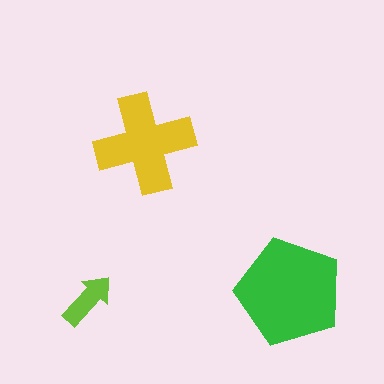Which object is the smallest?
The lime arrow.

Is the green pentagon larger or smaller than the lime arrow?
Larger.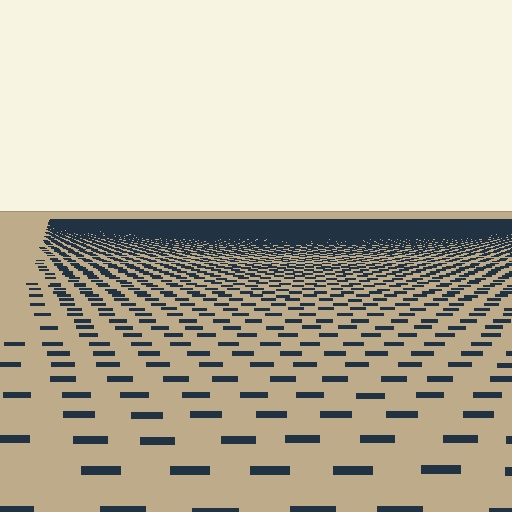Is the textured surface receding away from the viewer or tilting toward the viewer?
The surface is receding away from the viewer. Texture elements get smaller and denser toward the top.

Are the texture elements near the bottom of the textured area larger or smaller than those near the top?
Larger. Near the bottom, elements are closer to the viewer and appear at a bigger on-screen size.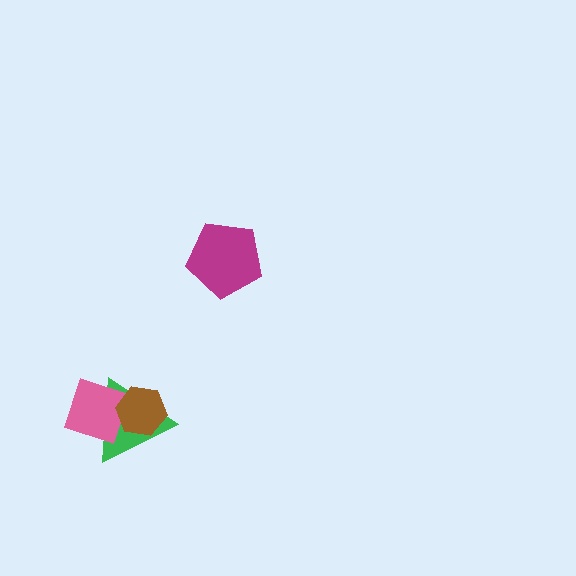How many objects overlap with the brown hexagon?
2 objects overlap with the brown hexagon.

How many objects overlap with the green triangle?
2 objects overlap with the green triangle.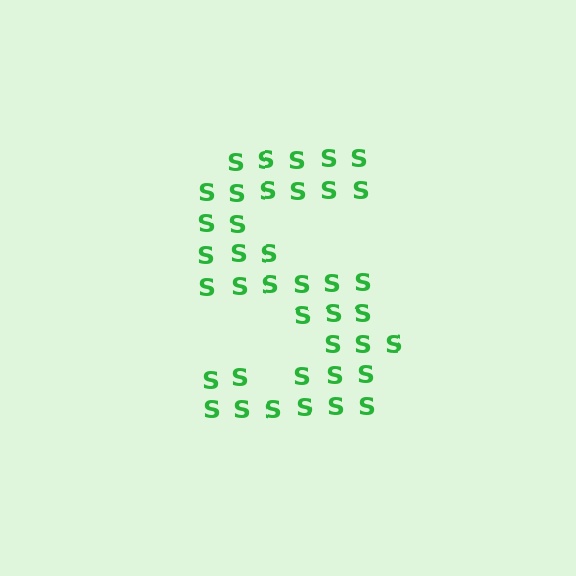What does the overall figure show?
The overall figure shows the letter S.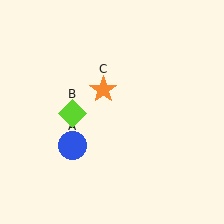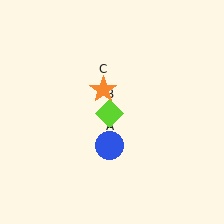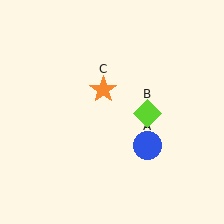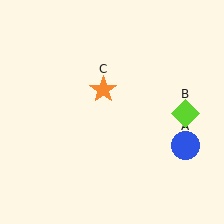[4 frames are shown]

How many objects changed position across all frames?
2 objects changed position: blue circle (object A), lime diamond (object B).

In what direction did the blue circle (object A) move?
The blue circle (object A) moved right.